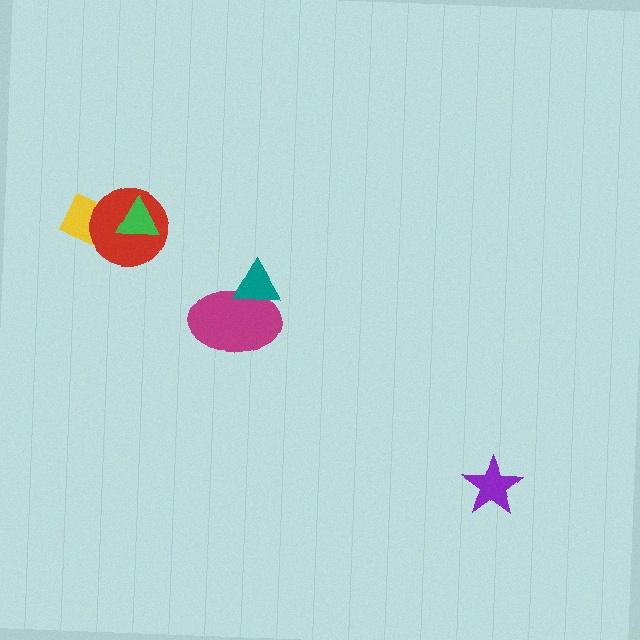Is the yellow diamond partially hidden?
Yes, it is partially covered by another shape.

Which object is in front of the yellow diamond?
The red circle is in front of the yellow diamond.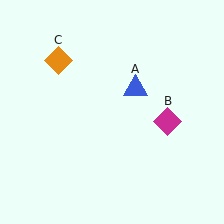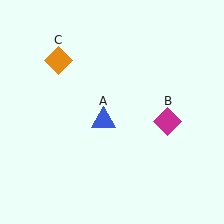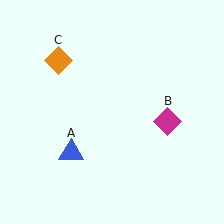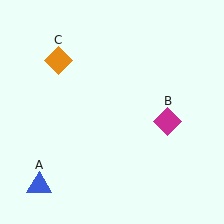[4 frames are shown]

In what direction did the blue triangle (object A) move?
The blue triangle (object A) moved down and to the left.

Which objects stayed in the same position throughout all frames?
Magenta diamond (object B) and orange diamond (object C) remained stationary.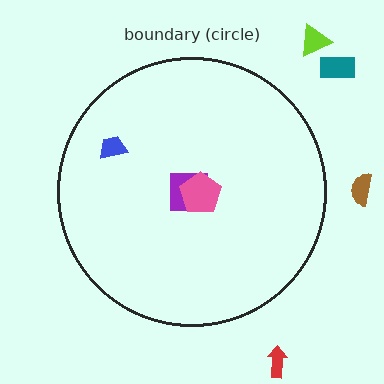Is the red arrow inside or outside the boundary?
Outside.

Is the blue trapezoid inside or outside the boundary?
Inside.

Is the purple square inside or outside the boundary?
Inside.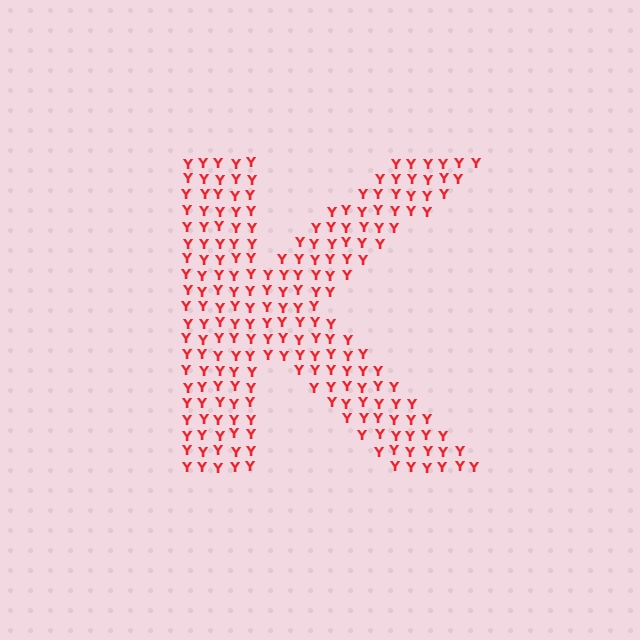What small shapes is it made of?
It is made of small letter Y's.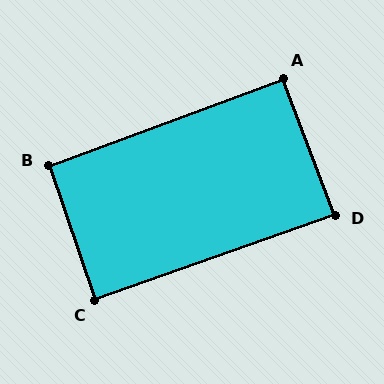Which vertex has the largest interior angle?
B, at approximately 92 degrees.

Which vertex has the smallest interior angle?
D, at approximately 88 degrees.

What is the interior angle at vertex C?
Approximately 89 degrees (approximately right).